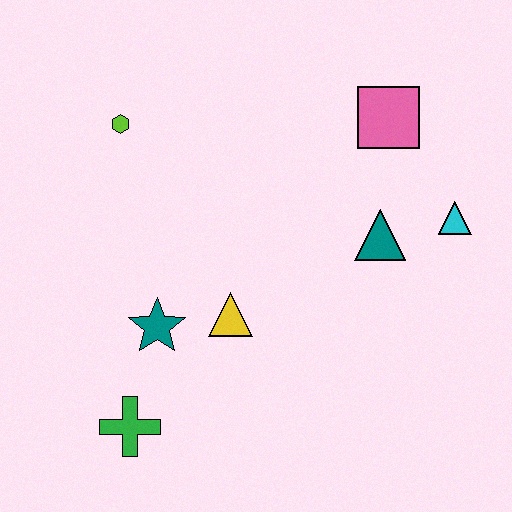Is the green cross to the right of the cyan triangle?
No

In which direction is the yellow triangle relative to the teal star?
The yellow triangle is to the right of the teal star.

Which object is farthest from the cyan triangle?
The green cross is farthest from the cyan triangle.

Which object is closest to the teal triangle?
The cyan triangle is closest to the teal triangle.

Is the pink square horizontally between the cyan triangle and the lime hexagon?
Yes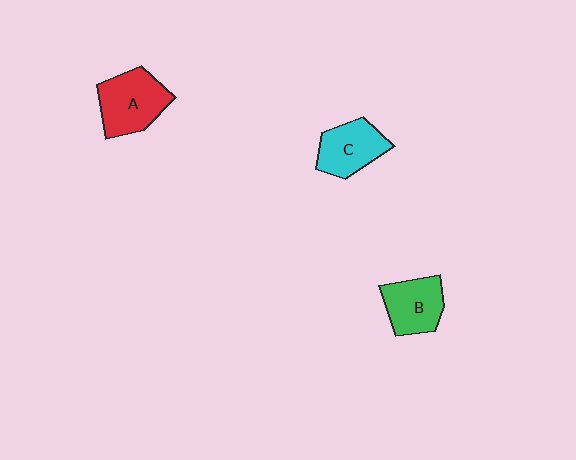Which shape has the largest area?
Shape A (red).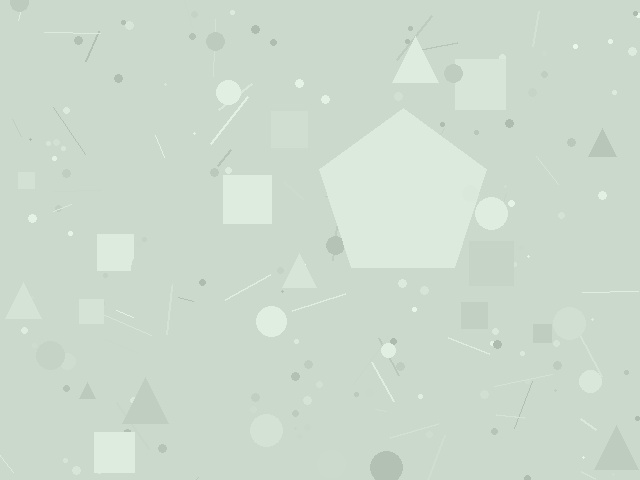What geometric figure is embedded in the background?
A pentagon is embedded in the background.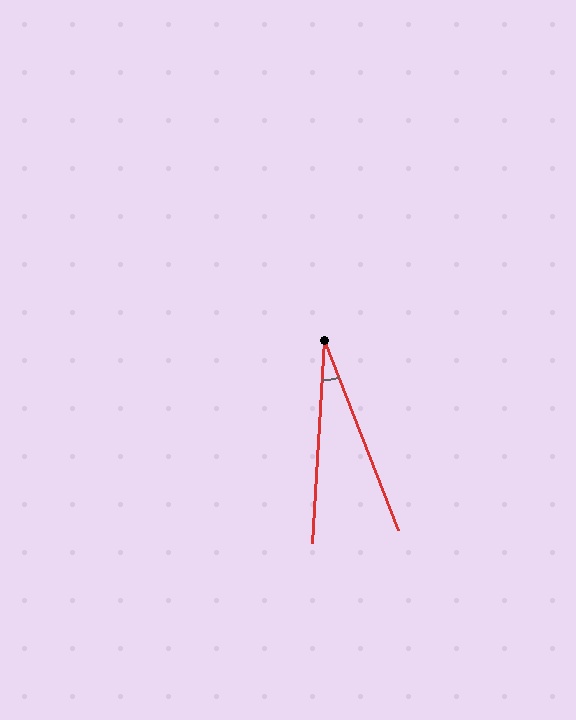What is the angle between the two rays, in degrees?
Approximately 25 degrees.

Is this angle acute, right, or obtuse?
It is acute.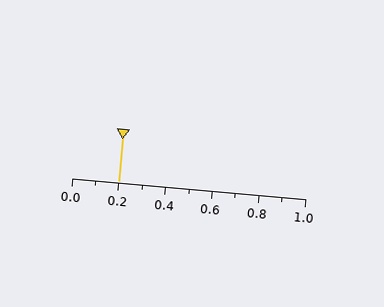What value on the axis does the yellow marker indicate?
The marker indicates approximately 0.2.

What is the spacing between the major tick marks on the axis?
The major ticks are spaced 0.2 apart.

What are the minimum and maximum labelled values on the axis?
The axis runs from 0.0 to 1.0.